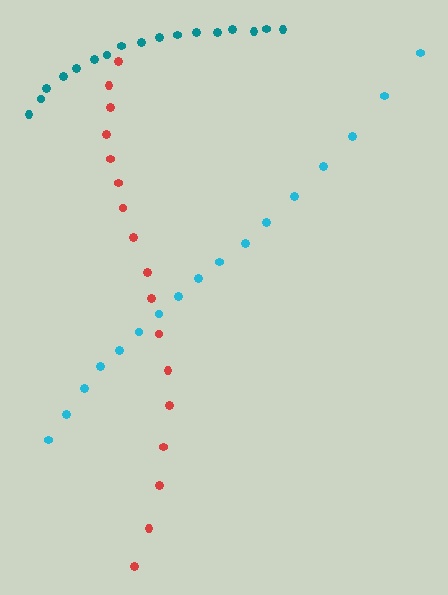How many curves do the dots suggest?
There are 3 distinct paths.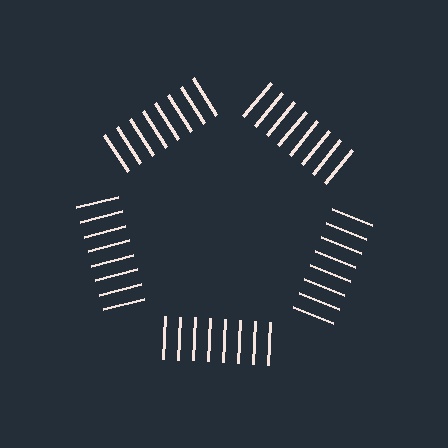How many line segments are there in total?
40 — 8 along each of the 5 edges.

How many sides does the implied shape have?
5 sides — the line-ends trace a pentagon.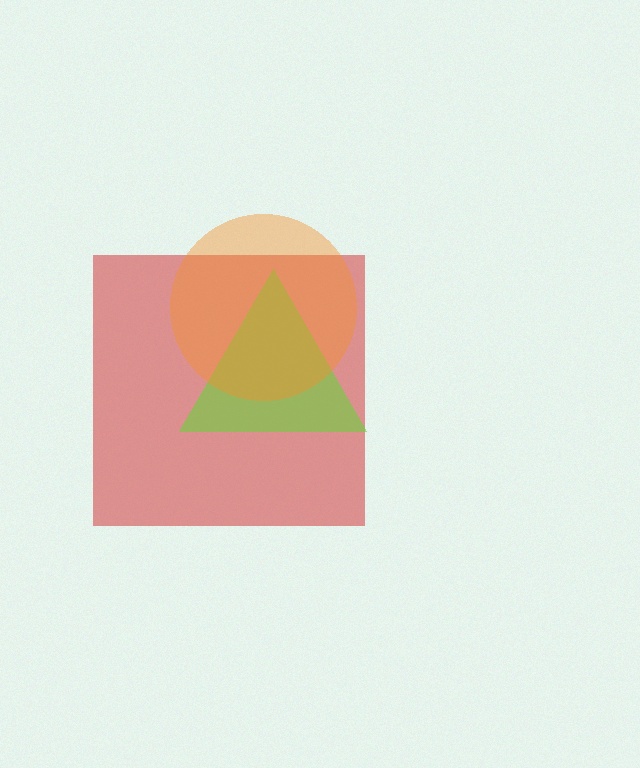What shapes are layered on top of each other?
The layered shapes are: a red square, a lime triangle, an orange circle.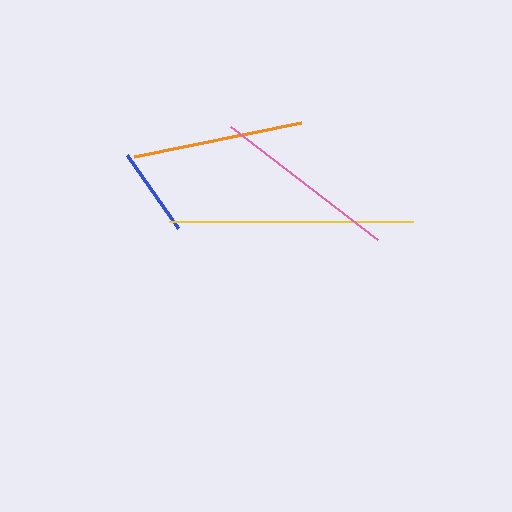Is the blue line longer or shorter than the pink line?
The pink line is longer than the blue line.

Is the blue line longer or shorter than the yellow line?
The yellow line is longer than the blue line.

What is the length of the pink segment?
The pink segment is approximately 185 pixels long.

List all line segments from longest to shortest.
From longest to shortest: yellow, pink, orange, blue.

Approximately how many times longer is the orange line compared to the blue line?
The orange line is approximately 1.9 times the length of the blue line.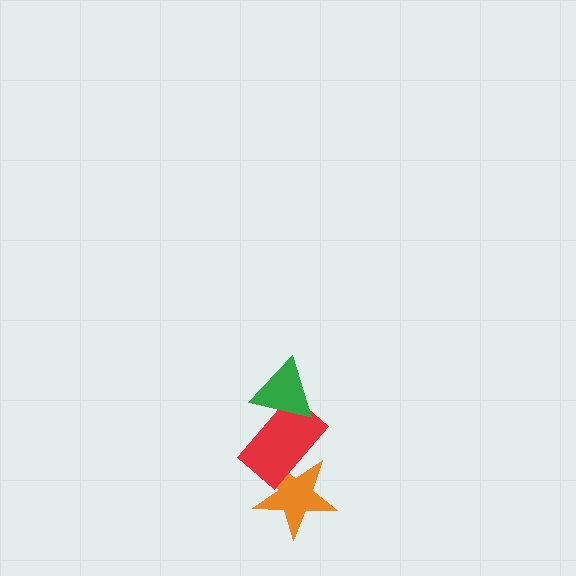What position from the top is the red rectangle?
The red rectangle is 2nd from the top.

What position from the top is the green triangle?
The green triangle is 1st from the top.